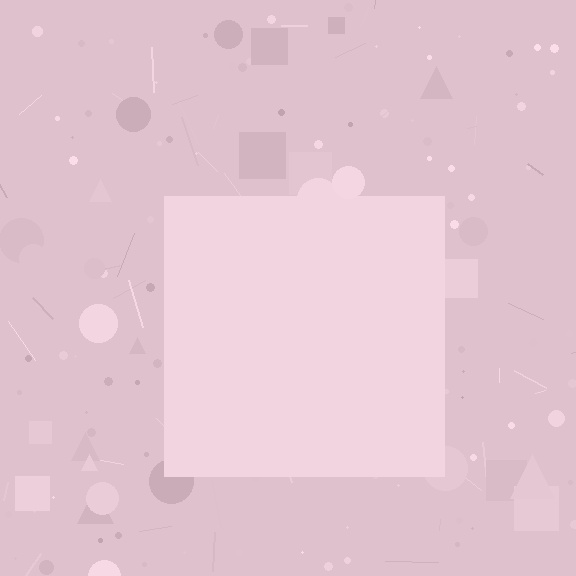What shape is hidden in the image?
A square is hidden in the image.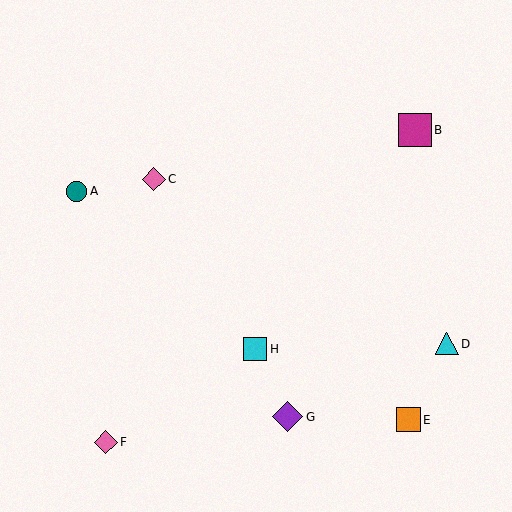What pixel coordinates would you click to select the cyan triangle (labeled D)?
Click at (447, 344) to select the cyan triangle D.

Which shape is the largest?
The magenta square (labeled B) is the largest.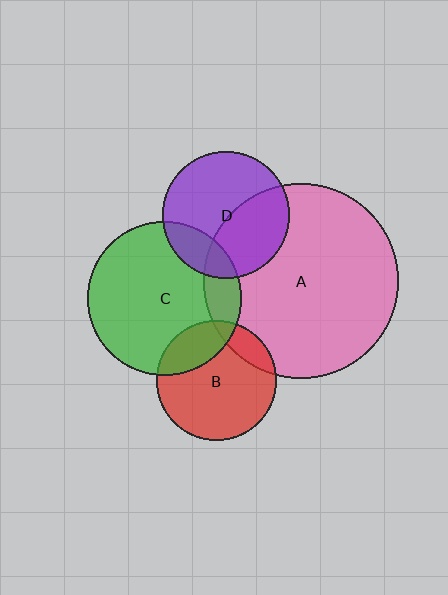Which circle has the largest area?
Circle A (pink).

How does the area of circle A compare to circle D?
Approximately 2.3 times.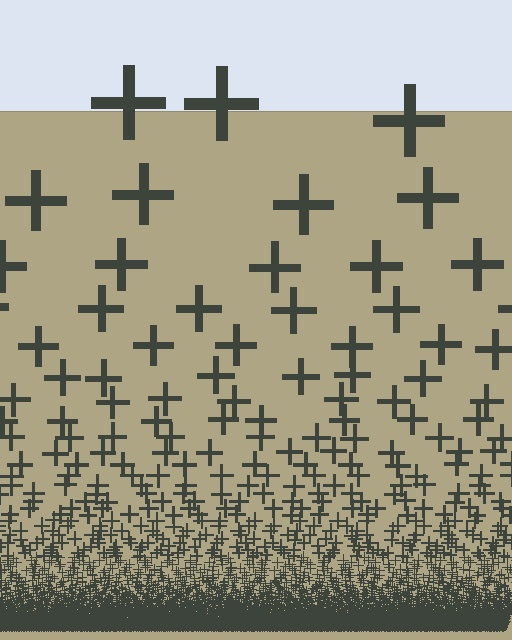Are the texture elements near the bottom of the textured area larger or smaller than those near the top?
Smaller. The gradient is inverted — elements near the bottom are smaller and denser.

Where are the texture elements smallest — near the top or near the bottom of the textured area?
Near the bottom.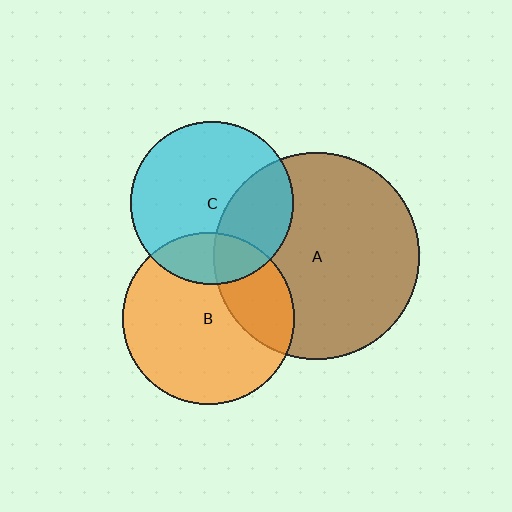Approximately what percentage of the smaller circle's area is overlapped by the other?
Approximately 30%.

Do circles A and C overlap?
Yes.